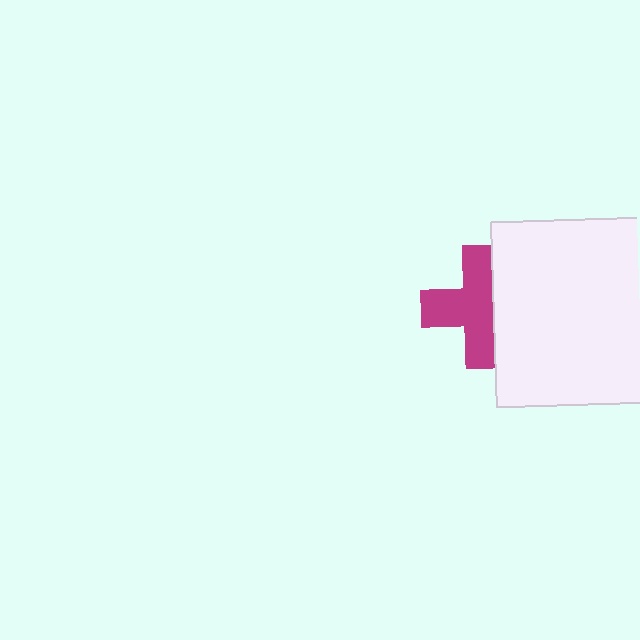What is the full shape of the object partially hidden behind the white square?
The partially hidden object is a magenta cross.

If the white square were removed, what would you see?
You would see the complete magenta cross.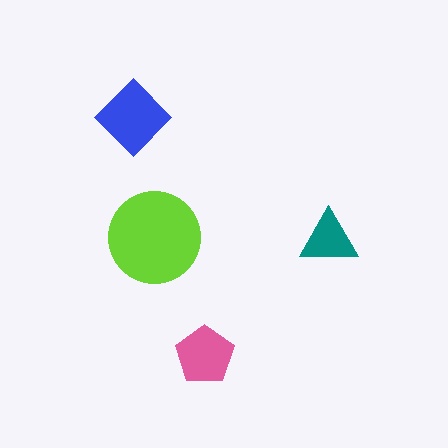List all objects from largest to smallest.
The lime circle, the blue diamond, the pink pentagon, the teal triangle.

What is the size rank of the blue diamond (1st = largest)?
2nd.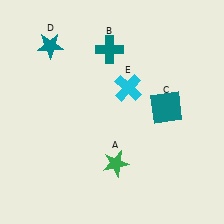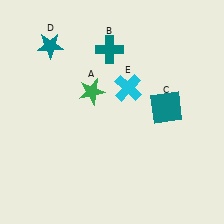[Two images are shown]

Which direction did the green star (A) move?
The green star (A) moved up.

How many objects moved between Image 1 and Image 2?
1 object moved between the two images.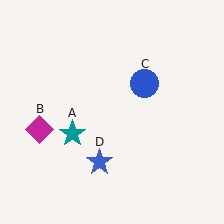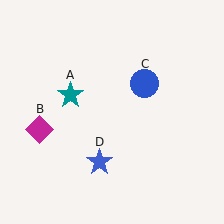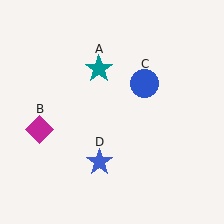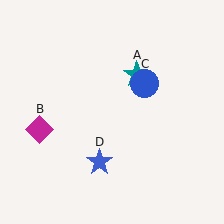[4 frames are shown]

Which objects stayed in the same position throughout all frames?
Magenta diamond (object B) and blue circle (object C) and blue star (object D) remained stationary.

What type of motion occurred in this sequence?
The teal star (object A) rotated clockwise around the center of the scene.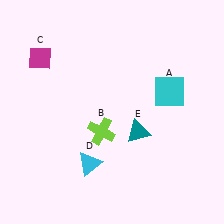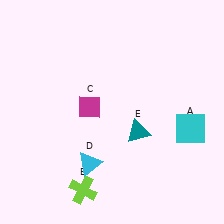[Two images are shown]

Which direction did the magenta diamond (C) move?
The magenta diamond (C) moved right.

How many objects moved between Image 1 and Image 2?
3 objects moved between the two images.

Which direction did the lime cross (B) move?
The lime cross (B) moved down.